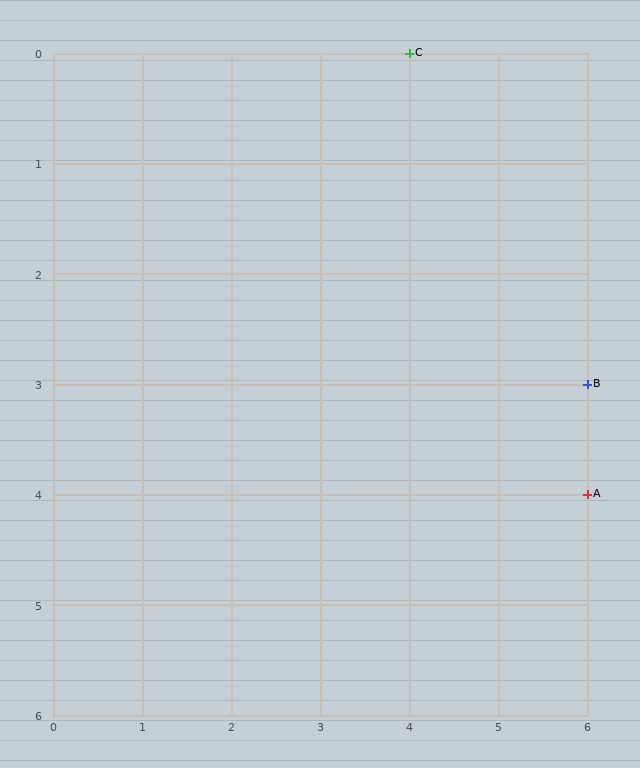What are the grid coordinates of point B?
Point B is at grid coordinates (6, 3).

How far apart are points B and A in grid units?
Points B and A are 1 row apart.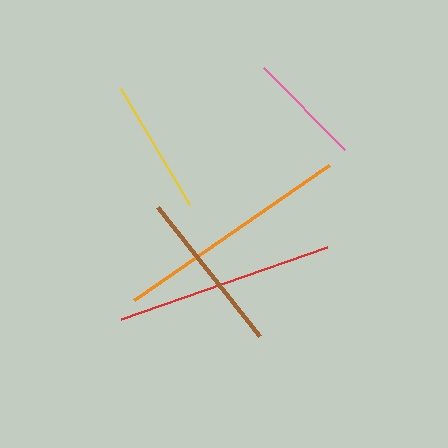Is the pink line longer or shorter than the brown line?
The brown line is longer than the pink line.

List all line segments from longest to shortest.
From longest to shortest: orange, red, brown, yellow, pink.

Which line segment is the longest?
The orange line is the longest at approximately 237 pixels.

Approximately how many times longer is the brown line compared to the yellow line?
The brown line is approximately 1.2 times the length of the yellow line.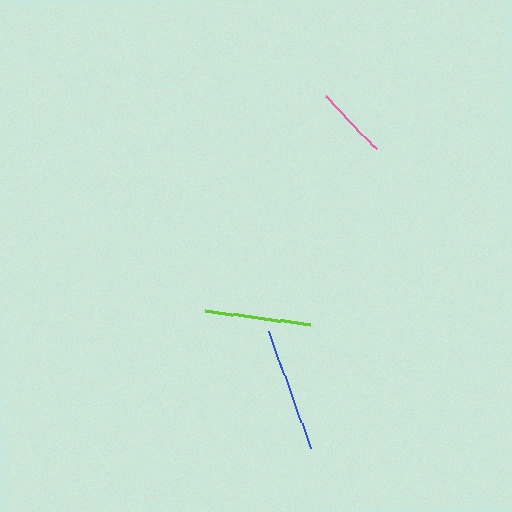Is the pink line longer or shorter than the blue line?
The blue line is longer than the pink line.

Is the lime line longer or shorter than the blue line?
The blue line is longer than the lime line.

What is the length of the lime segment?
The lime segment is approximately 106 pixels long.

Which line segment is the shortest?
The pink line is the shortest at approximately 73 pixels.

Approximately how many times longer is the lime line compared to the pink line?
The lime line is approximately 1.5 times the length of the pink line.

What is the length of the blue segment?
The blue segment is approximately 124 pixels long.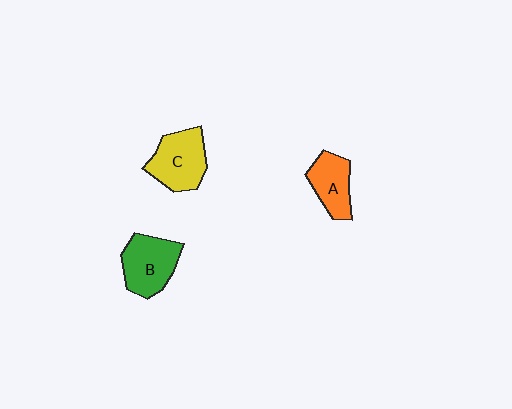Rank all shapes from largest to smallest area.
From largest to smallest: C (yellow), B (green), A (orange).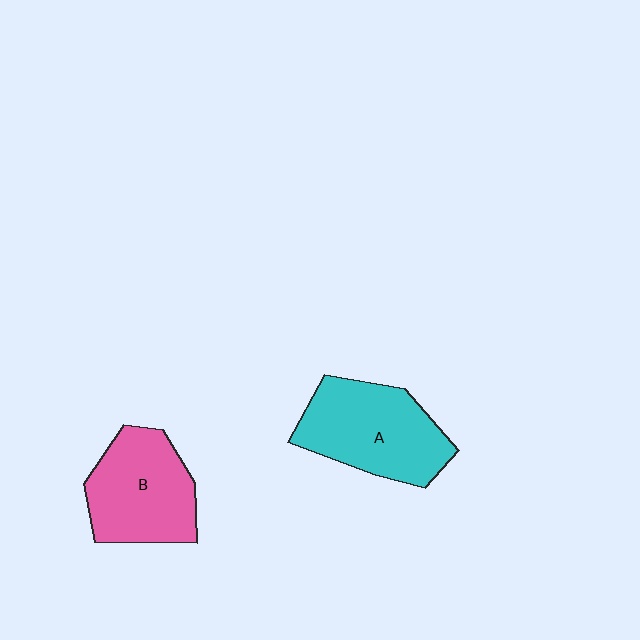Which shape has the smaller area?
Shape B (pink).